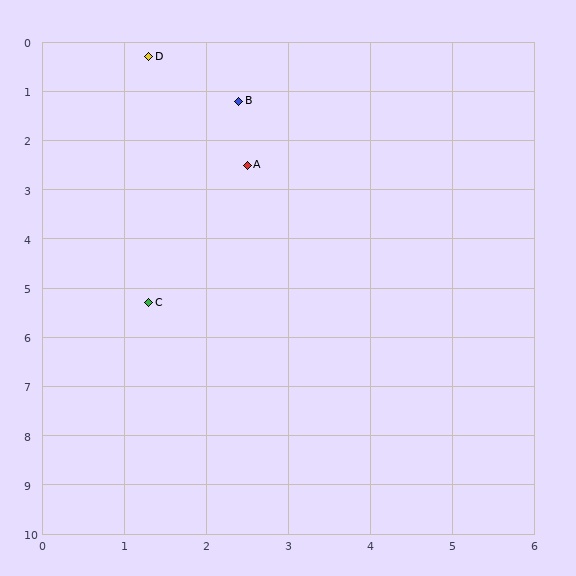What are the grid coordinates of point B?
Point B is at approximately (2.4, 1.2).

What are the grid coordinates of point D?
Point D is at approximately (1.3, 0.3).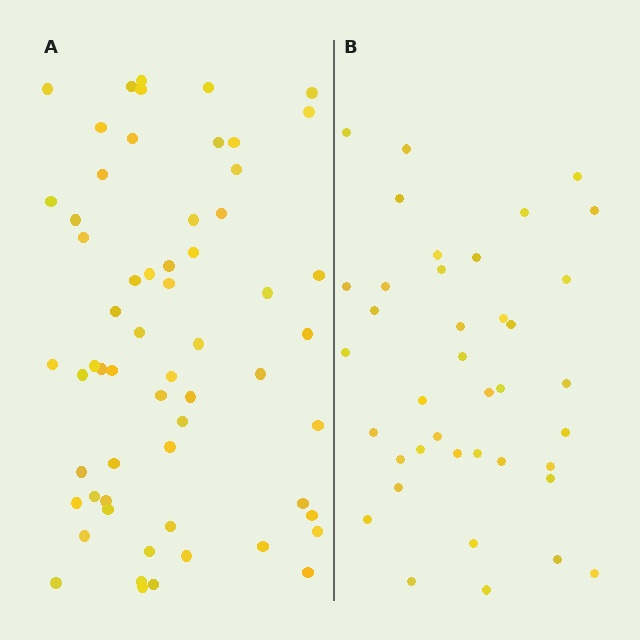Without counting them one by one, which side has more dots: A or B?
Region A (the left region) has more dots.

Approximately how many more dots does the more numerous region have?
Region A has approximately 20 more dots than region B.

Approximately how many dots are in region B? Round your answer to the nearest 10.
About 40 dots. (The exact count is 39, which rounds to 40.)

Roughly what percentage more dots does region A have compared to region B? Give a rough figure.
About 55% more.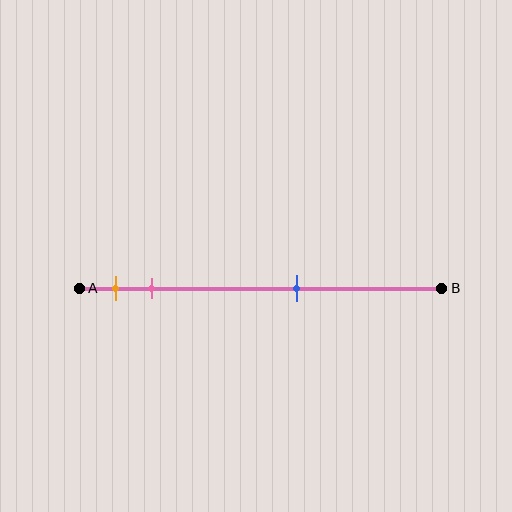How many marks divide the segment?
There are 3 marks dividing the segment.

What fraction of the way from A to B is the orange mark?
The orange mark is approximately 10% (0.1) of the way from A to B.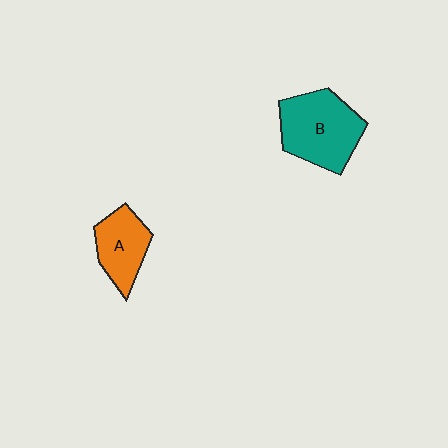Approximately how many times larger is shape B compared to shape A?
Approximately 1.6 times.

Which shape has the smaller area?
Shape A (orange).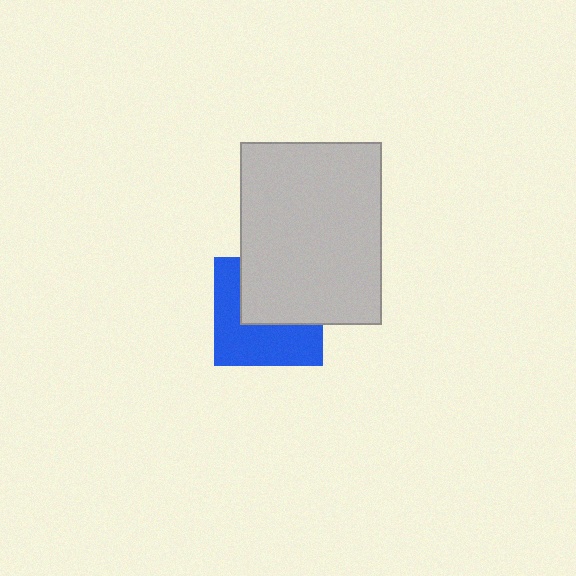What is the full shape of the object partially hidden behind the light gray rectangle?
The partially hidden object is a blue square.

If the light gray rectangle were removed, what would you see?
You would see the complete blue square.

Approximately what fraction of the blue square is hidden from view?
Roughly 48% of the blue square is hidden behind the light gray rectangle.